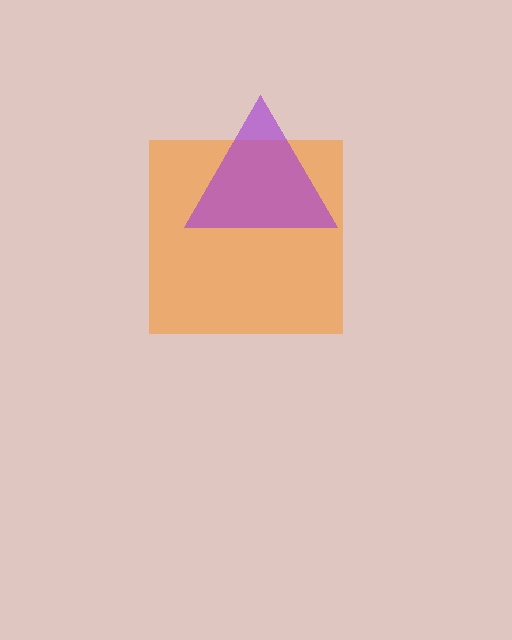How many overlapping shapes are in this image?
There are 2 overlapping shapes in the image.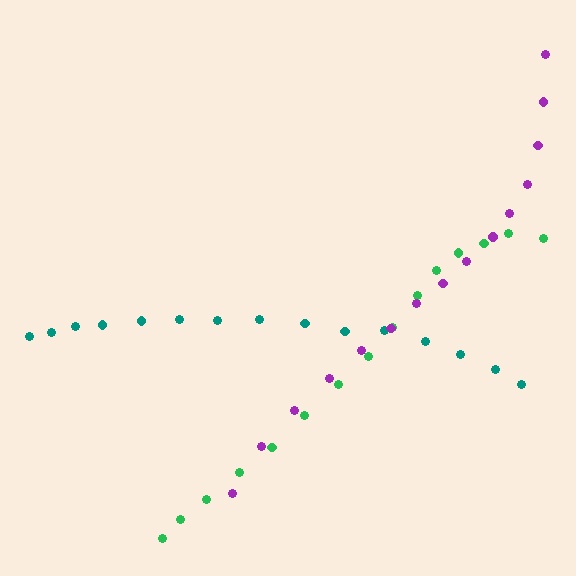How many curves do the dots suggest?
There are 3 distinct paths.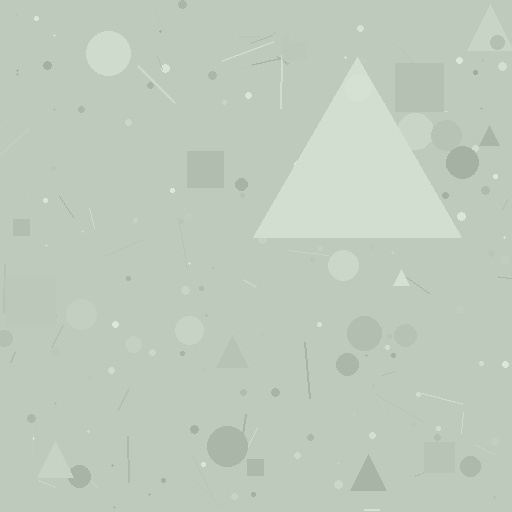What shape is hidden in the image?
A triangle is hidden in the image.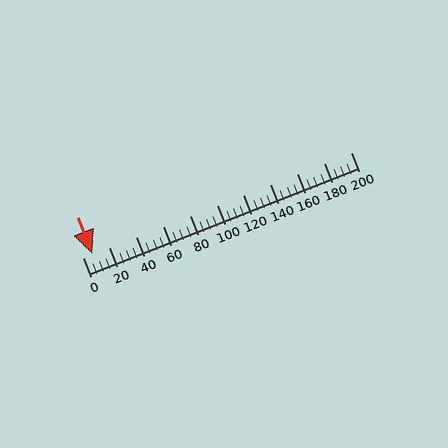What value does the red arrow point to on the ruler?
The red arrow points to approximately 7.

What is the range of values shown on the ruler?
The ruler shows values from 0 to 200.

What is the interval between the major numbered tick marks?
The major tick marks are spaced 20 units apart.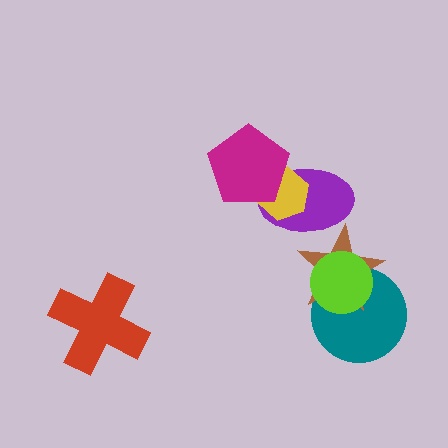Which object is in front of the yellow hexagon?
The magenta pentagon is in front of the yellow hexagon.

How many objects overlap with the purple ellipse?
3 objects overlap with the purple ellipse.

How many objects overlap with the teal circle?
2 objects overlap with the teal circle.